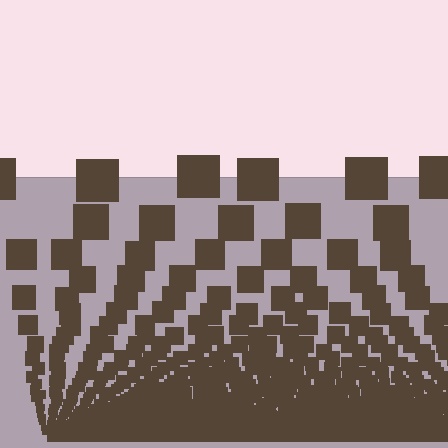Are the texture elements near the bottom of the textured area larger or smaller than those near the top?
Smaller. The gradient is inverted — elements near the bottom are smaller and denser.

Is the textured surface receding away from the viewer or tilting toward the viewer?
The surface appears to tilt toward the viewer. Texture elements get larger and sparser toward the top.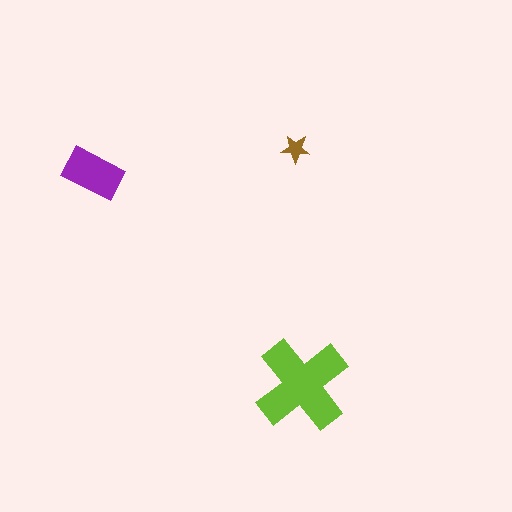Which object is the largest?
The lime cross.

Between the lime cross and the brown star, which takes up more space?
The lime cross.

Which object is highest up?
The brown star is topmost.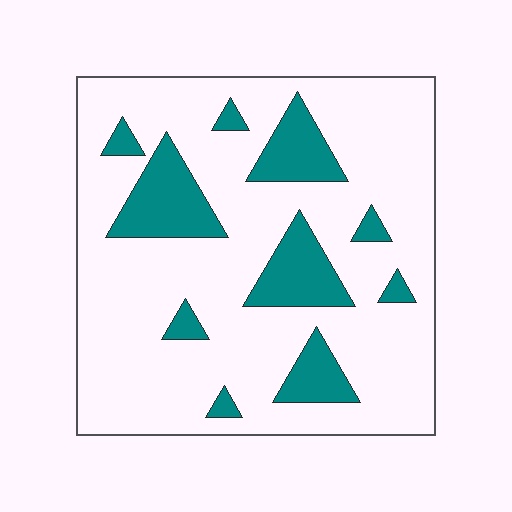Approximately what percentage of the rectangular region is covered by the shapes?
Approximately 20%.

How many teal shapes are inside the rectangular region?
10.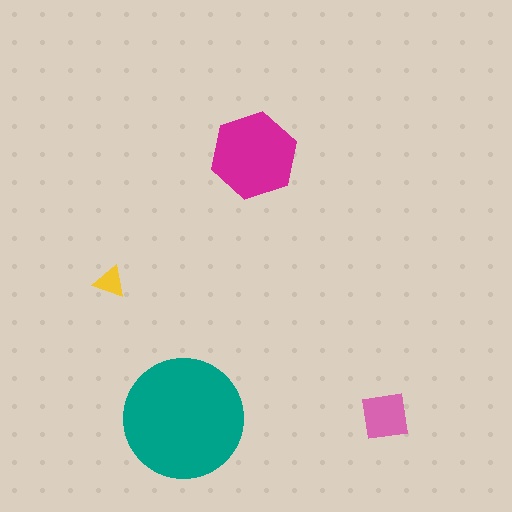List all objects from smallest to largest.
The yellow triangle, the pink square, the magenta hexagon, the teal circle.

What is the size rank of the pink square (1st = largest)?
3rd.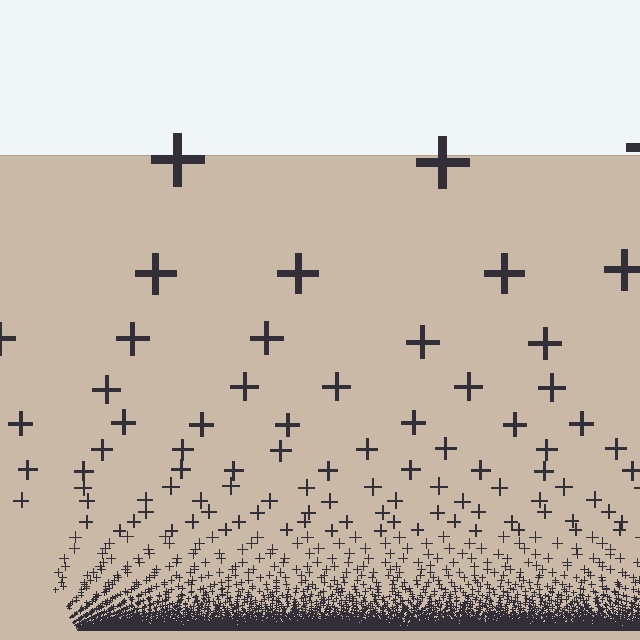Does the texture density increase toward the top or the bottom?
Density increases toward the bottom.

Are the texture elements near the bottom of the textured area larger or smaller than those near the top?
Smaller. The gradient is inverted — elements near the bottom are smaller and denser.